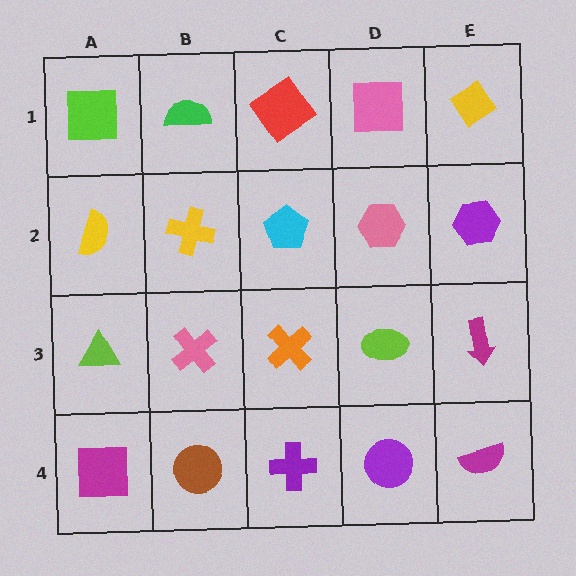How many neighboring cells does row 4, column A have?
2.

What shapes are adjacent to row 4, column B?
A pink cross (row 3, column B), a magenta square (row 4, column A), a purple cross (row 4, column C).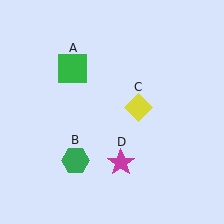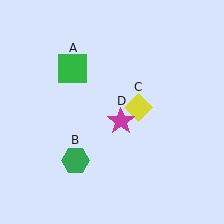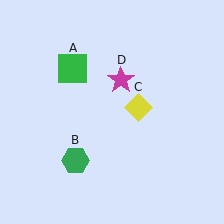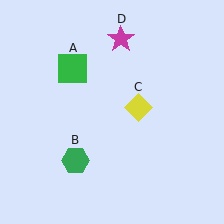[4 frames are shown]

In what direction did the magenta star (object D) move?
The magenta star (object D) moved up.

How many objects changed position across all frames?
1 object changed position: magenta star (object D).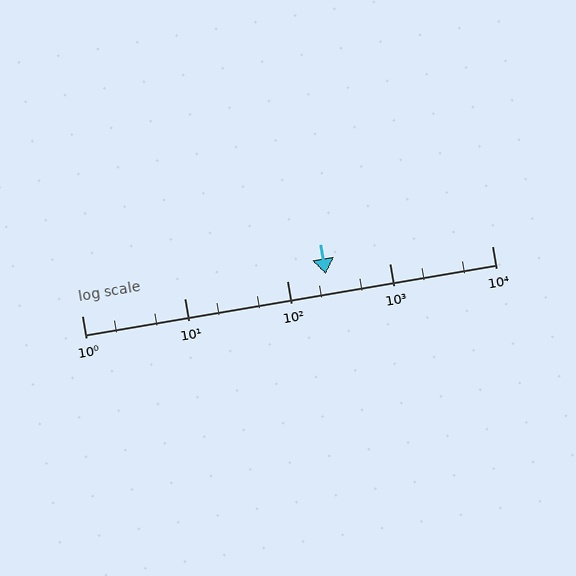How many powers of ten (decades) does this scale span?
The scale spans 4 decades, from 1 to 10000.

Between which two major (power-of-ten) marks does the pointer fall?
The pointer is between 100 and 1000.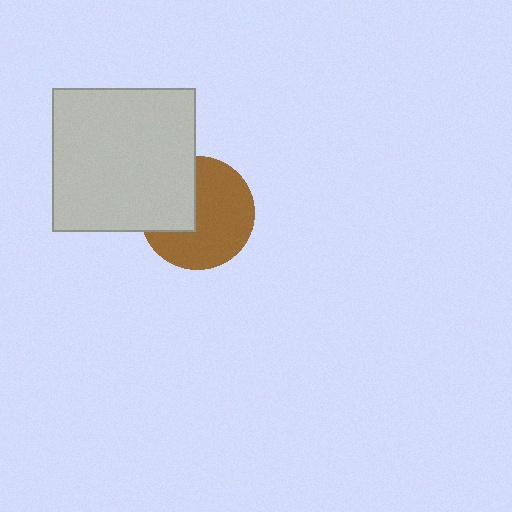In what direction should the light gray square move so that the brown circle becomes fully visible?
The light gray square should move left. That is the shortest direction to clear the overlap and leave the brown circle fully visible.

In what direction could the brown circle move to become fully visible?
The brown circle could move right. That would shift it out from behind the light gray square entirely.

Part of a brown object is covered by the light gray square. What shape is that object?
It is a circle.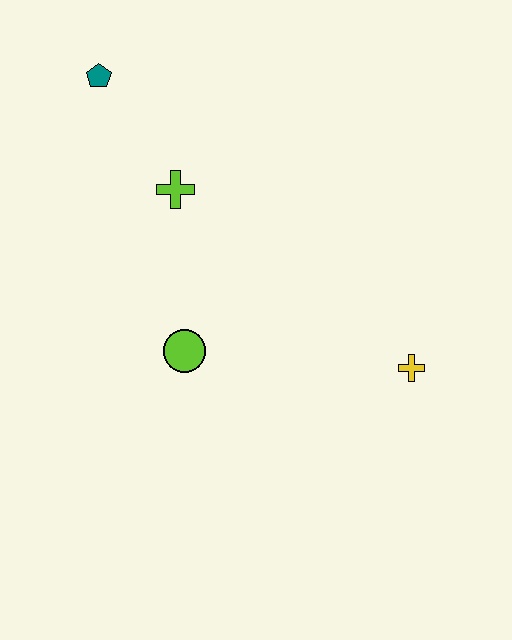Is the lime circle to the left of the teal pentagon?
No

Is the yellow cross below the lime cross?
Yes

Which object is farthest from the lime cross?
The yellow cross is farthest from the lime cross.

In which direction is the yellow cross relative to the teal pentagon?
The yellow cross is to the right of the teal pentagon.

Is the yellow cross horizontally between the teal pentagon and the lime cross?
No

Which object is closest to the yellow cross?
The lime circle is closest to the yellow cross.